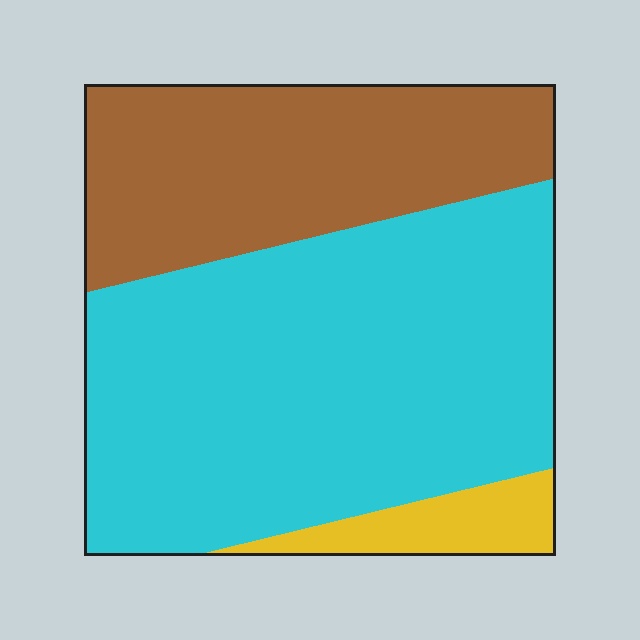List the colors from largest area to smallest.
From largest to smallest: cyan, brown, yellow.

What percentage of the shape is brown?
Brown covers about 30% of the shape.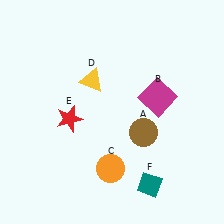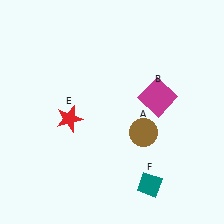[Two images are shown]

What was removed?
The orange circle (C), the yellow triangle (D) were removed in Image 2.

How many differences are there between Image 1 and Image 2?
There are 2 differences between the two images.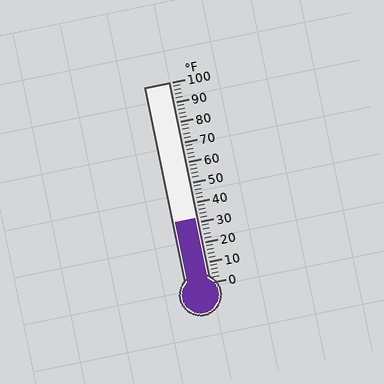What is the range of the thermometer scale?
The thermometer scale ranges from 0°F to 100°F.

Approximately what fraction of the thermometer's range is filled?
The thermometer is filled to approximately 30% of its range.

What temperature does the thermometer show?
The thermometer shows approximately 32°F.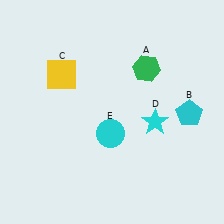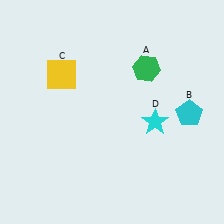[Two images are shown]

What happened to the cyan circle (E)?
The cyan circle (E) was removed in Image 2. It was in the bottom-left area of Image 1.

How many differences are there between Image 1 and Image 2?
There is 1 difference between the two images.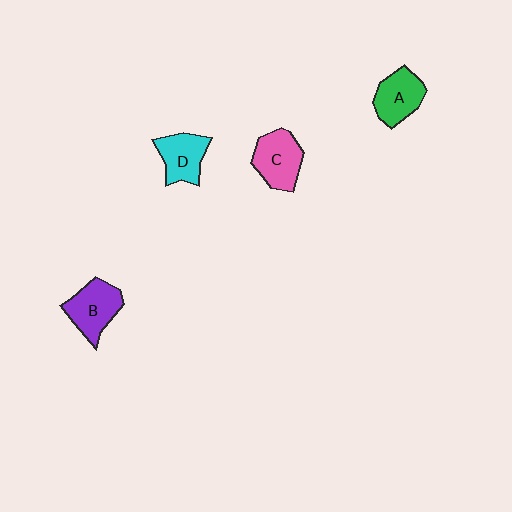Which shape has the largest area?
Shape C (pink).